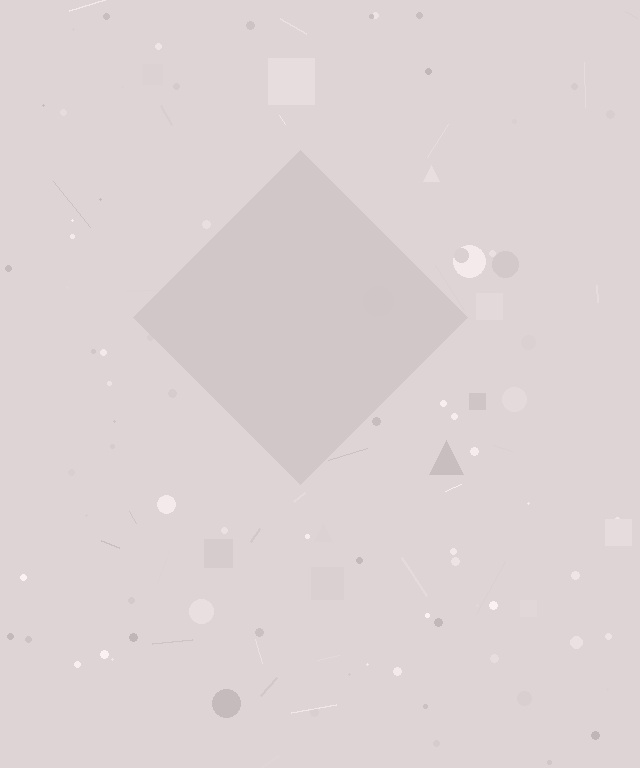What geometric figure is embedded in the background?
A diamond is embedded in the background.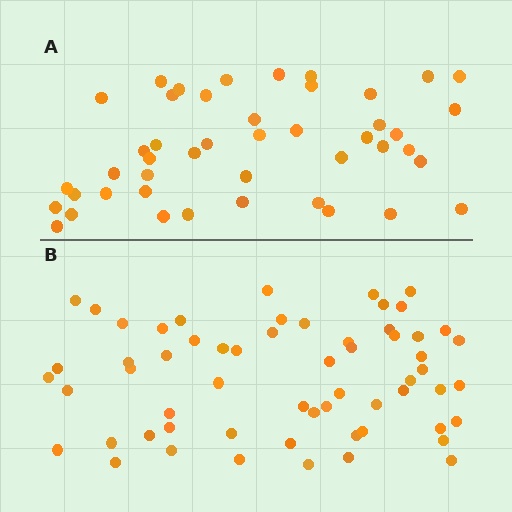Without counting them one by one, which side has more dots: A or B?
Region B (the bottom region) has more dots.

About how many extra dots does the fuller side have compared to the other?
Region B has approximately 15 more dots than region A.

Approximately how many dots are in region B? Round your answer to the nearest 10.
About 60 dots.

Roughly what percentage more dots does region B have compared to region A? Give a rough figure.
About 35% more.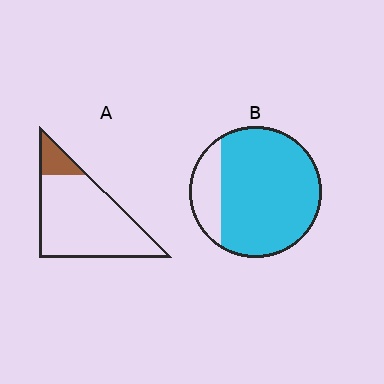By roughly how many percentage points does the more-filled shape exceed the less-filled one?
By roughly 70 percentage points (B over A).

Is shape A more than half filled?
No.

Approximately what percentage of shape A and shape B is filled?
A is approximately 15% and B is approximately 80%.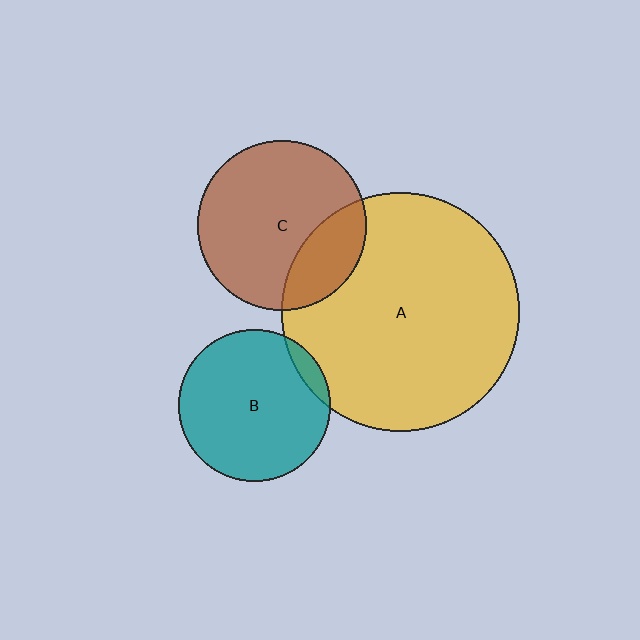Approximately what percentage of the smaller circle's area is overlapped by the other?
Approximately 25%.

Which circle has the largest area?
Circle A (yellow).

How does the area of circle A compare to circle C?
Approximately 2.0 times.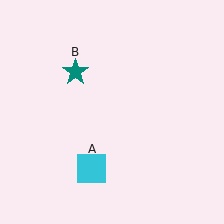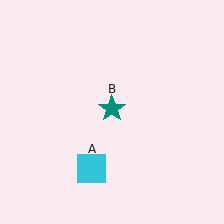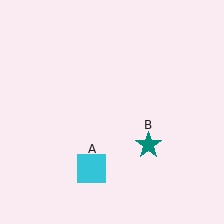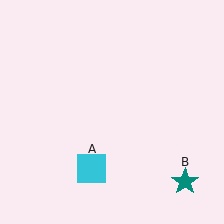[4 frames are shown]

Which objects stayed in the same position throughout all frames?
Cyan square (object A) remained stationary.